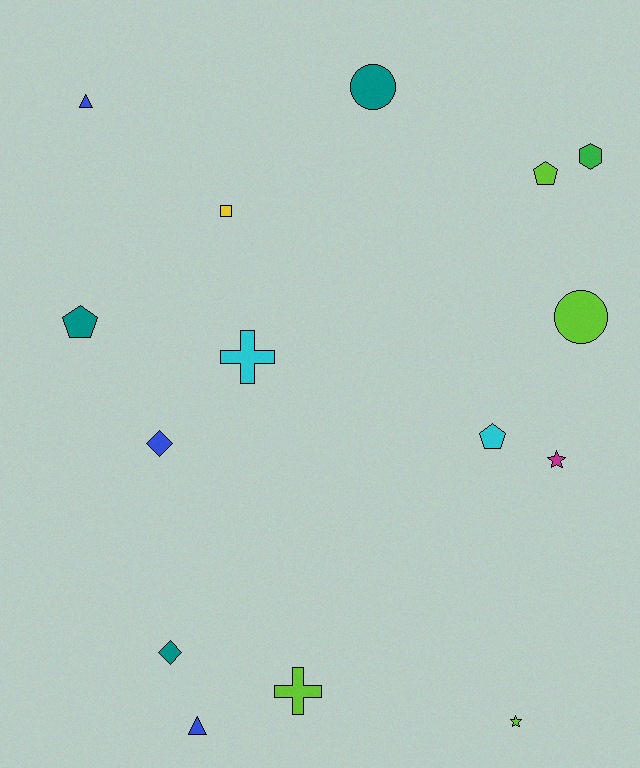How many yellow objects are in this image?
There is 1 yellow object.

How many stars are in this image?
There are 2 stars.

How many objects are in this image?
There are 15 objects.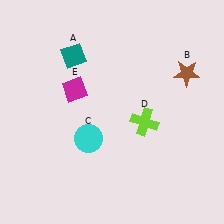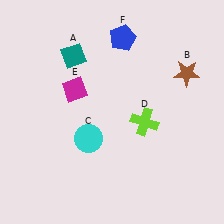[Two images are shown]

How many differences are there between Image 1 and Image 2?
There is 1 difference between the two images.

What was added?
A blue pentagon (F) was added in Image 2.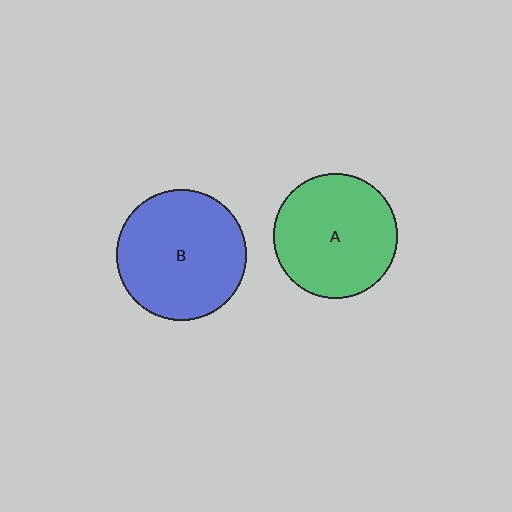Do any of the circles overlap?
No, none of the circles overlap.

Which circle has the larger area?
Circle B (blue).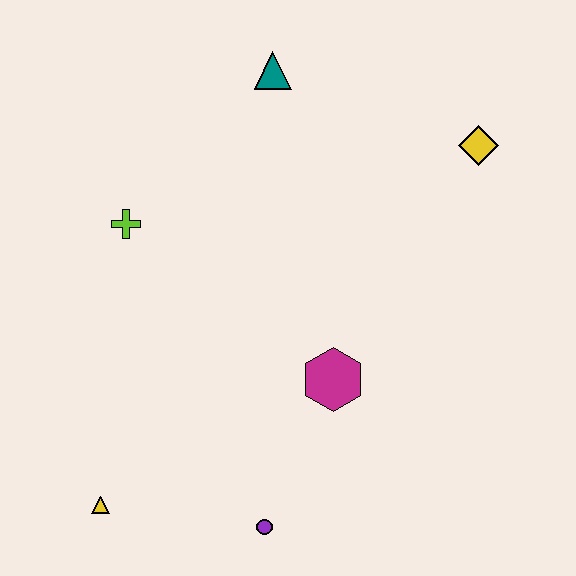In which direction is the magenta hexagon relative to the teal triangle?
The magenta hexagon is below the teal triangle.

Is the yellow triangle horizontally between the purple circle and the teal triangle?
No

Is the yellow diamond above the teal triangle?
No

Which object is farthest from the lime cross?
The yellow diamond is farthest from the lime cross.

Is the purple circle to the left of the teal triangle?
Yes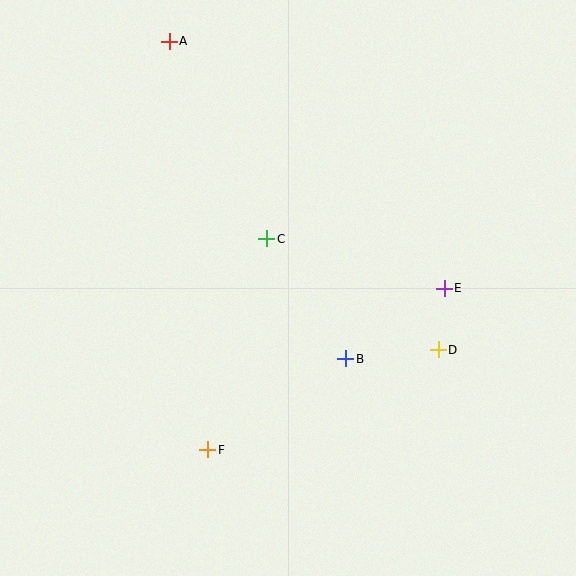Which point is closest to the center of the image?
Point C at (267, 239) is closest to the center.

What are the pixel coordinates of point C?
Point C is at (267, 239).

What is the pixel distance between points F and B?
The distance between F and B is 165 pixels.